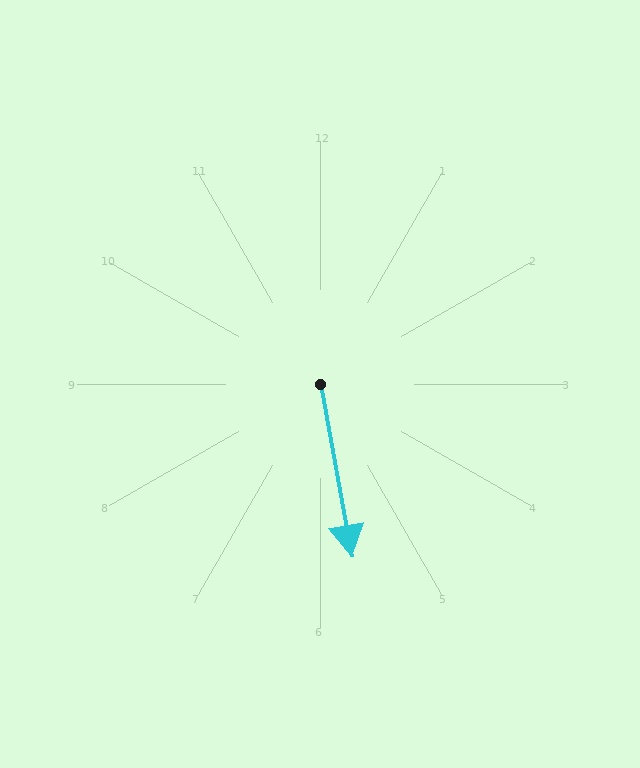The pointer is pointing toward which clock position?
Roughly 6 o'clock.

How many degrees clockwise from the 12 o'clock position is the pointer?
Approximately 170 degrees.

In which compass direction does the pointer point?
South.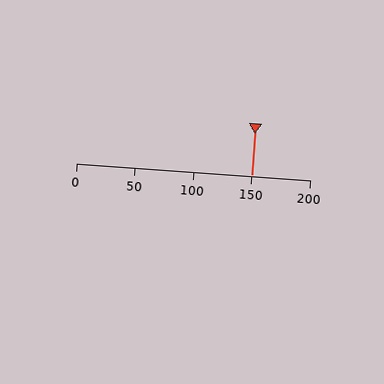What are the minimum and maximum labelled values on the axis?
The axis runs from 0 to 200.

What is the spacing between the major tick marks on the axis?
The major ticks are spaced 50 apart.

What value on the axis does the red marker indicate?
The marker indicates approximately 150.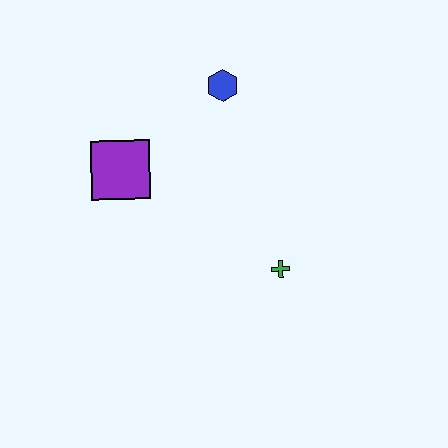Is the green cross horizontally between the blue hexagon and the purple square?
No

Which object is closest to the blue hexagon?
The purple square is closest to the blue hexagon.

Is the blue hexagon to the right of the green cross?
No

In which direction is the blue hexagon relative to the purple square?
The blue hexagon is to the right of the purple square.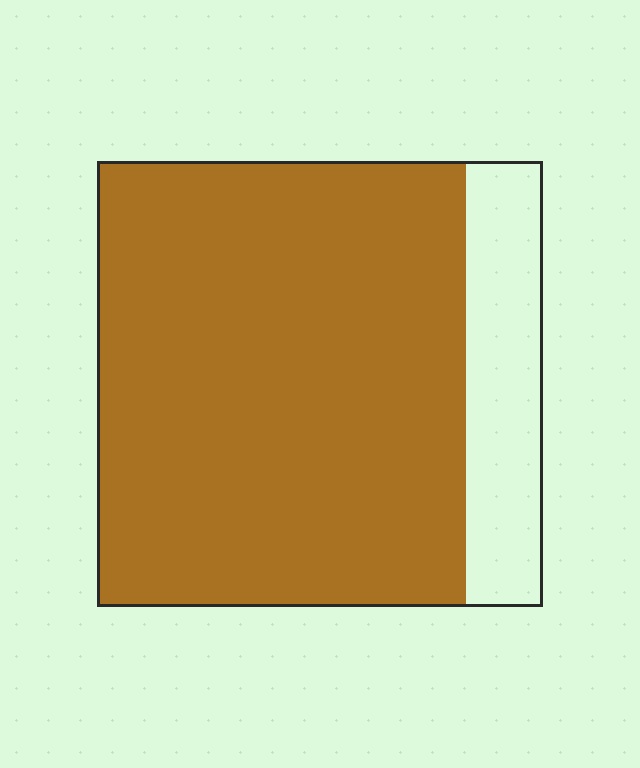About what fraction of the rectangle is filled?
About five sixths (5/6).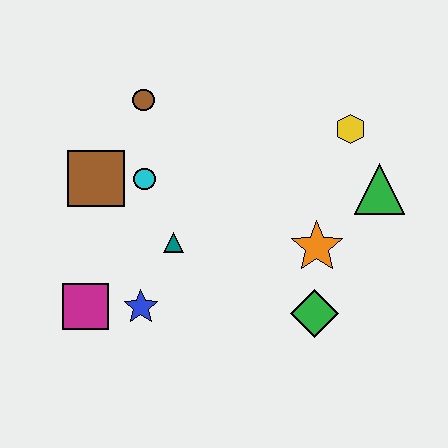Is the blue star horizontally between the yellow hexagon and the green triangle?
No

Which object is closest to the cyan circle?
The brown square is closest to the cyan circle.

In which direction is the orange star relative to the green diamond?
The orange star is above the green diamond.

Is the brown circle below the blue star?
No